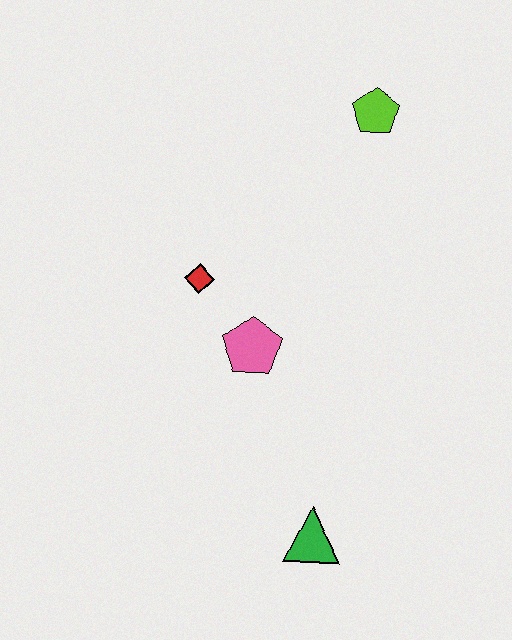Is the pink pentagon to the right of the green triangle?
No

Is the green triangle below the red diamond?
Yes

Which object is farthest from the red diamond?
The green triangle is farthest from the red diamond.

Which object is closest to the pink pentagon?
The red diamond is closest to the pink pentagon.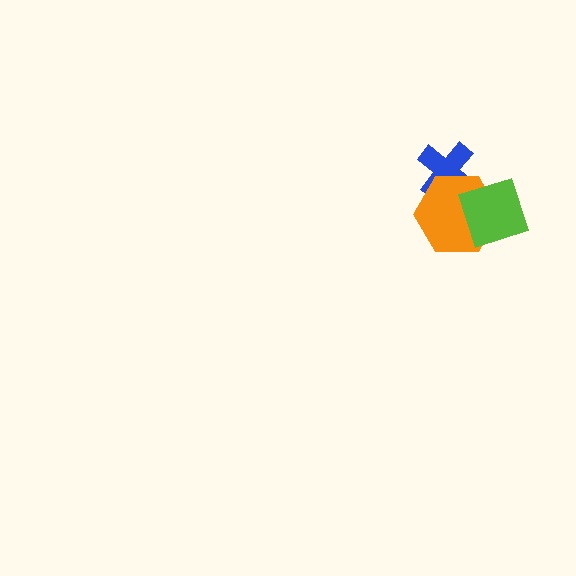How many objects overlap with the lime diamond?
2 objects overlap with the lime diamond.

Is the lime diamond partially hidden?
No, no other shape covers it.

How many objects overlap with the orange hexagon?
2 objects overlap with the orange hexagon.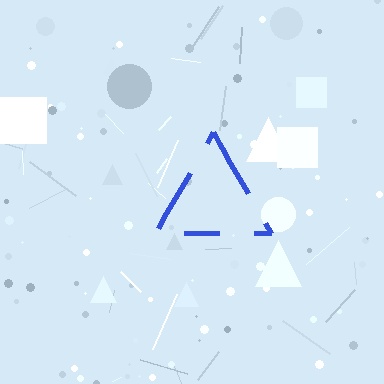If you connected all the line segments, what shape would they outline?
They would outline a triangle.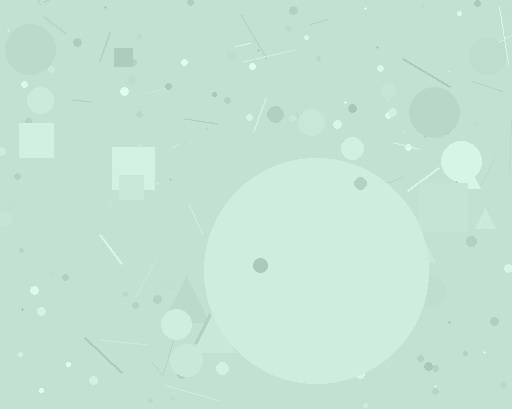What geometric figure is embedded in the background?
A circle is embedded in the background.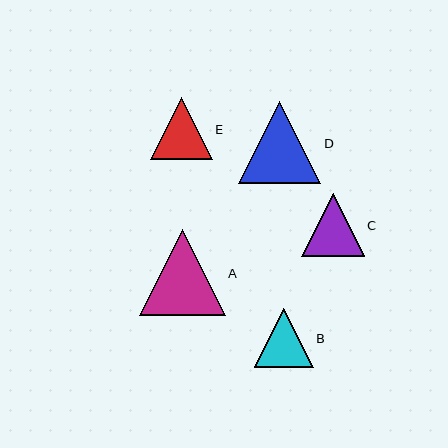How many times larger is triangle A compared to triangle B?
Triangle A is approximately 1.5 times the size of triangle B.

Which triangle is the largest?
Triangle A is the largest with a size of approximately 86 pixels.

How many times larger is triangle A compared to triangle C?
Triangle A is approximately 1.4 times the size of triangle C.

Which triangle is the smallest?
Triangle B is the smallest with a size of approximately 59 pixels.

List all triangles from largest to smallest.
From largest to smallest: A, D, C, E, B.